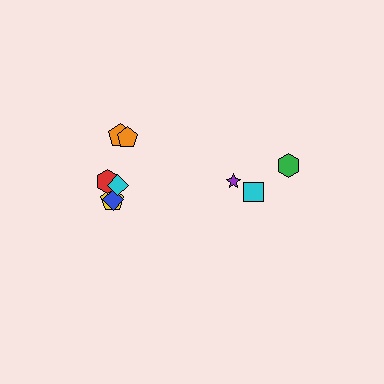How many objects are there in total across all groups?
There are 9 objects.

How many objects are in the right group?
There are 3 objects.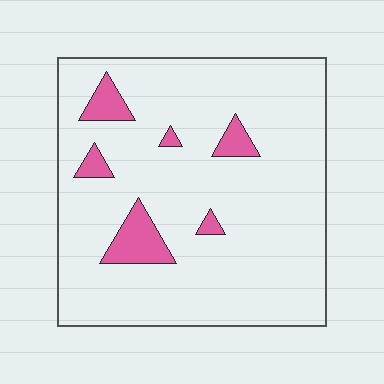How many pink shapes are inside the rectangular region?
6.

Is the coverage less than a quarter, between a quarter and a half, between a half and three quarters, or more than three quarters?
Less than a quarter.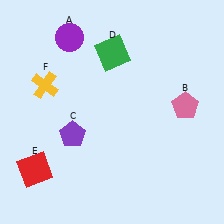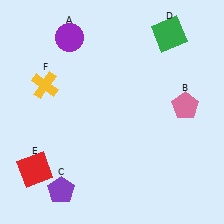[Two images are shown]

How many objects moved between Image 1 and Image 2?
2 objects moved between the two images.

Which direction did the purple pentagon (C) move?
The purple pentagon (C) moved down.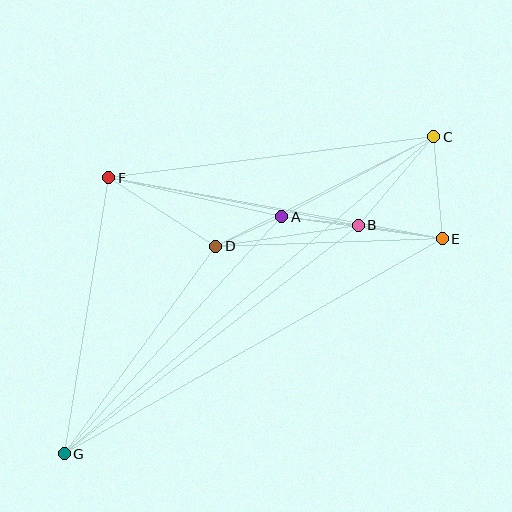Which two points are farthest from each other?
Points C and G are farthest from each other.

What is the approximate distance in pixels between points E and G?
The distance between E and G is approximately 435 pixels.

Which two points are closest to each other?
Points A and D are closest to each other.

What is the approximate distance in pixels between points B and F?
The distance between B and F is approximately 254 pixels.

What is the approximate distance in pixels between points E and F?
The distance between E and F is approximately 339 pixels.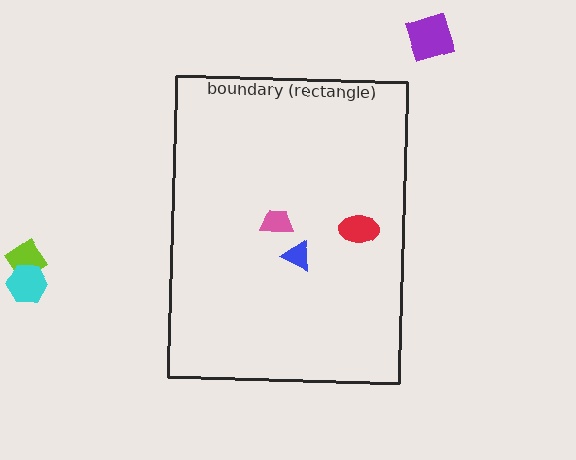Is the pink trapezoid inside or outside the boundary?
Inside.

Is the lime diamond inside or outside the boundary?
Outside.